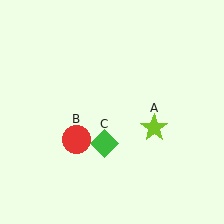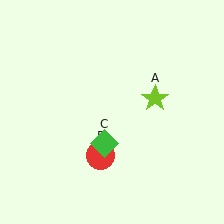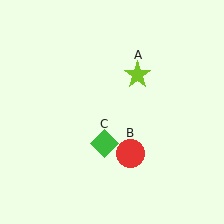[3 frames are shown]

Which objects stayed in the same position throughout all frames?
Green diamond (object C) remained stationary.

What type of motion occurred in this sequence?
The lime star (object A), red circle (object B) rotated counterclockwise around the center of the scene.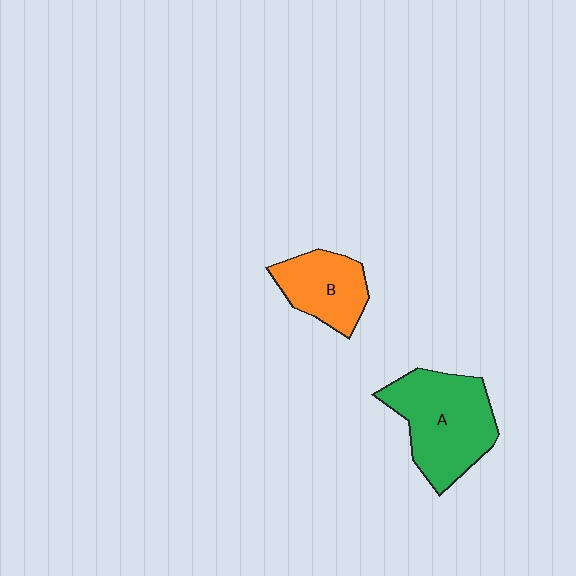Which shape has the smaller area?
Shape B (orange).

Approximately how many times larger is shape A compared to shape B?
Approximately 1.6 times.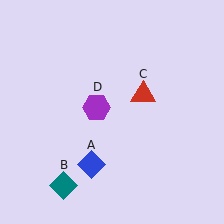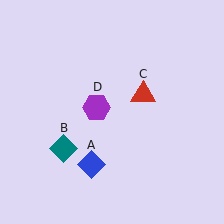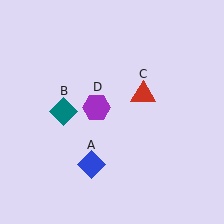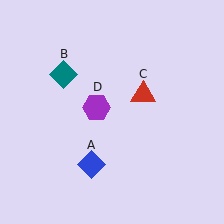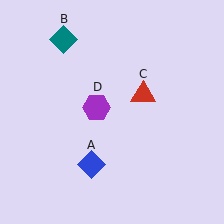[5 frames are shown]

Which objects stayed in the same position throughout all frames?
Blue diamond (object A) and red triangle (object C) and purple hexagon (object D) remained stationary.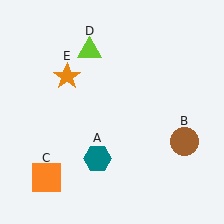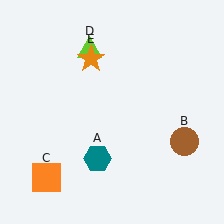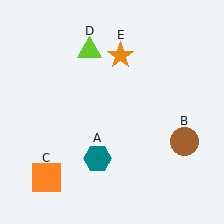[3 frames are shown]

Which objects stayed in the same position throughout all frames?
Teal hexagon (object A) and brown circle (object B) and orange square (object C) and lime triangle (object D) remained stationary.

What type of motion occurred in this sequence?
The orange star (object E) rotated clockwise around the center of the scene.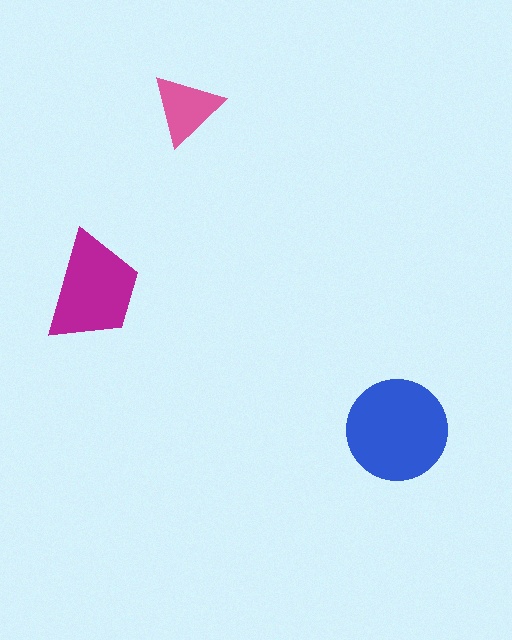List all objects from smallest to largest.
The pink triangle, the magenta trapezoid, the blue circle.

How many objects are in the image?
There are 3 objects in the image.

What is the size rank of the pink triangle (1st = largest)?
3rd.